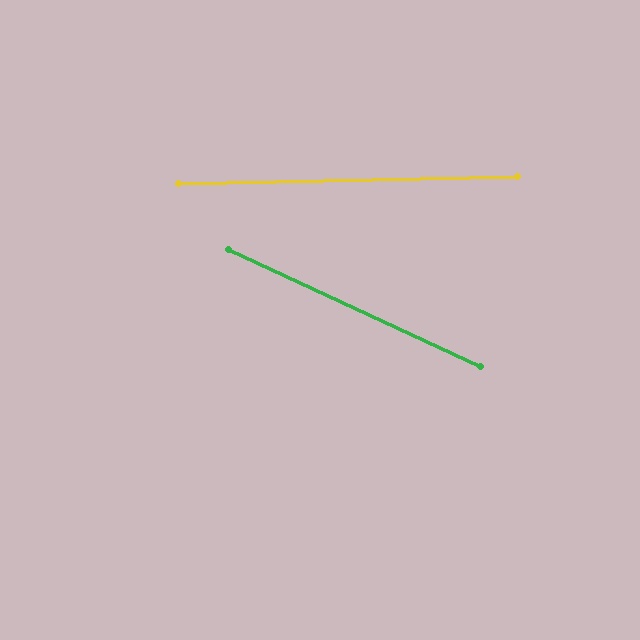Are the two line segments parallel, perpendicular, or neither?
Neither parallel nor perpendicular — they differ by about 26°.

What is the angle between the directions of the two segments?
Approximately 26 degrees.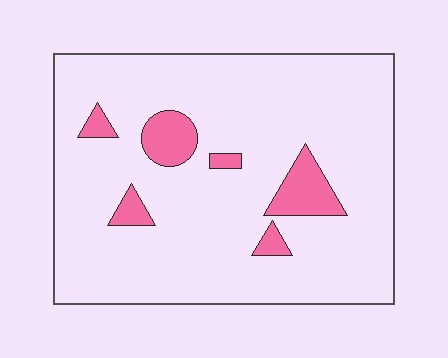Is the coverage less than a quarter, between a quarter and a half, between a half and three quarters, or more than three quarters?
Less than a quarter.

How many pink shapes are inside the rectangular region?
6.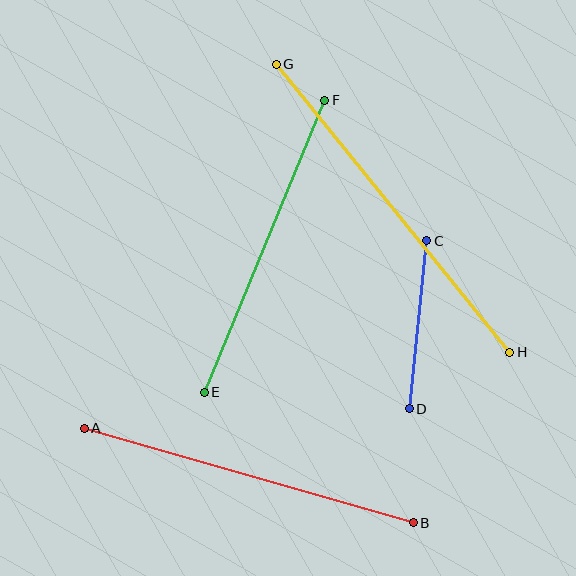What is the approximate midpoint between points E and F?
The midpoint is at approximately (264, 246) pixels.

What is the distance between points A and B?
The distance is approximately 342 pixels.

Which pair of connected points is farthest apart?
Points G and H are farthest apart.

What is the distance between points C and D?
The distance is approximately 169 pixels.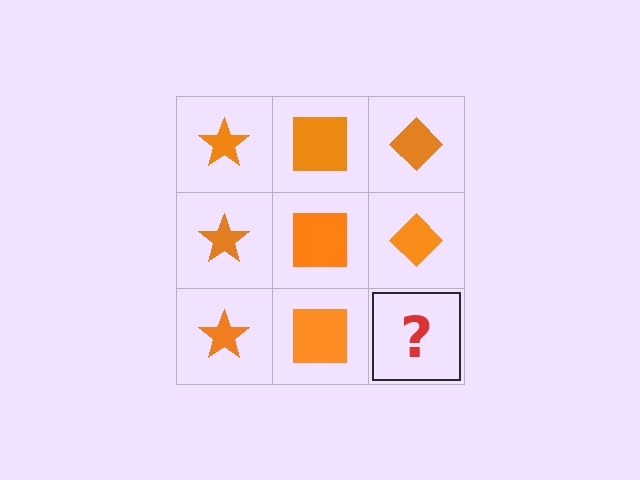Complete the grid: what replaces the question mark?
The question mark should be replaced with an orange diamond.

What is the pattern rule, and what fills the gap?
The rule is that each column has a consistent shape. The gap should be filled with an orange diamond.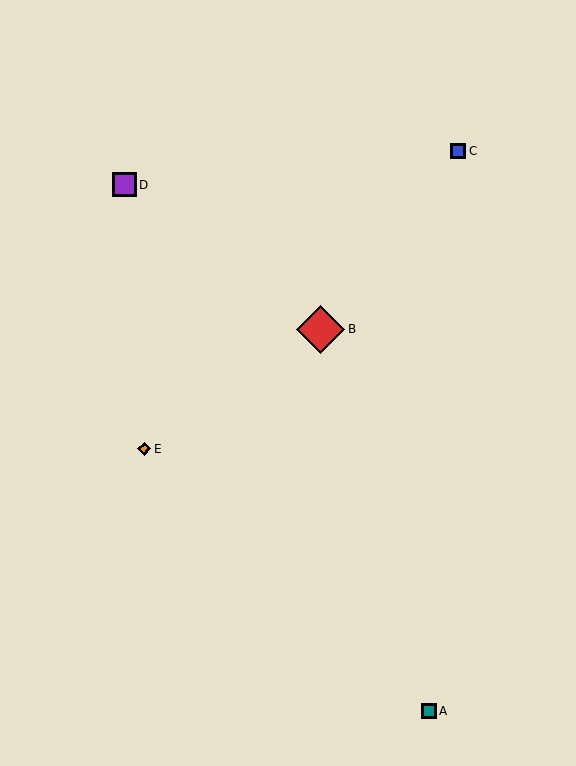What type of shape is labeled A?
Shape A is a teal square.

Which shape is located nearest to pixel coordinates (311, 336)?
The red diamond (labeled B) at (321, 329) is nearest to that location.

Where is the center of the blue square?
The center of the blue square is at (458, 151).